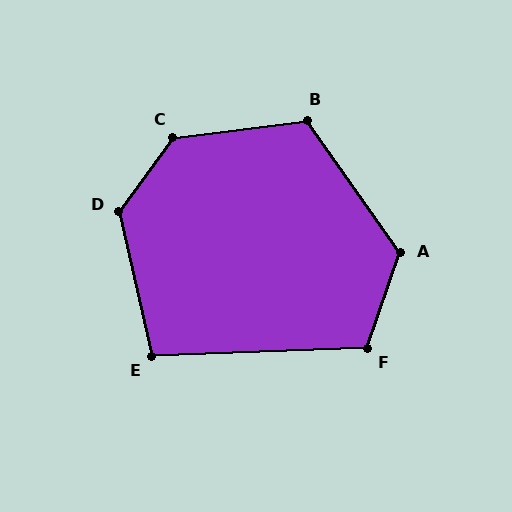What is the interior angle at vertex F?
Approximately 111 degrees (obtuse).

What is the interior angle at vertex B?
Approximately 118 degrees (obtuse).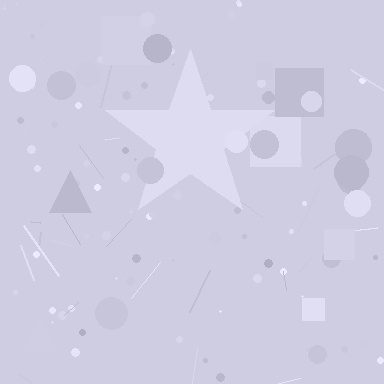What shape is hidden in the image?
A star is hidden in the image.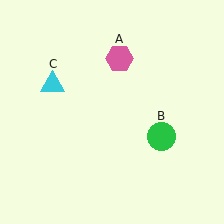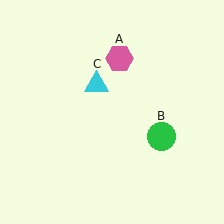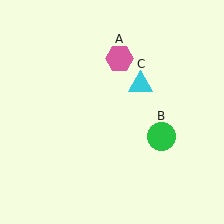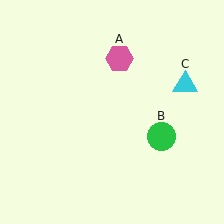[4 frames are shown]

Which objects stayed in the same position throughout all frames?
Pink hexagon (object A) and green circle (object B) remained stationary.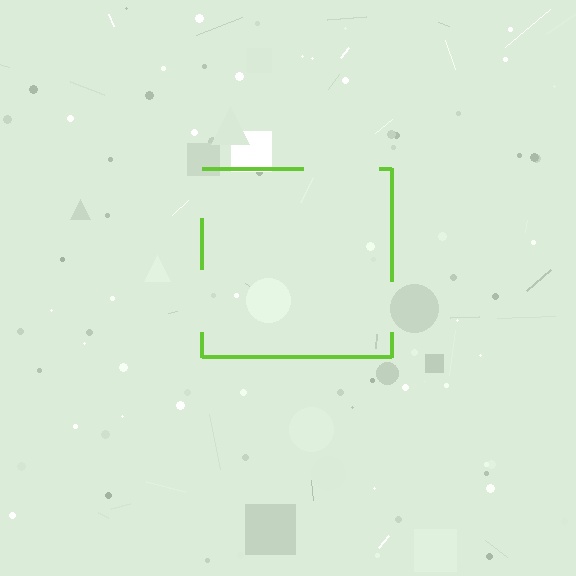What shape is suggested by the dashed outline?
The dashed outline suggests a square.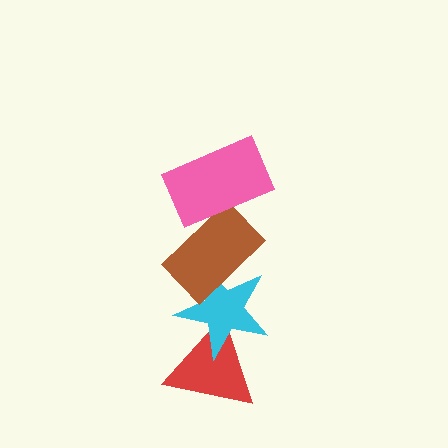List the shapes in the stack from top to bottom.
From top to bottom: the pink rectangle, the brown rectangle, the cyan star, the red triangle.